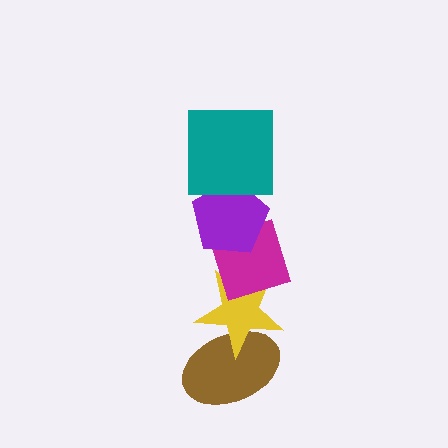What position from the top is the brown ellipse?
The brown ellipse is 5th from the top.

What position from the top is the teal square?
The teal square is 1st from the top.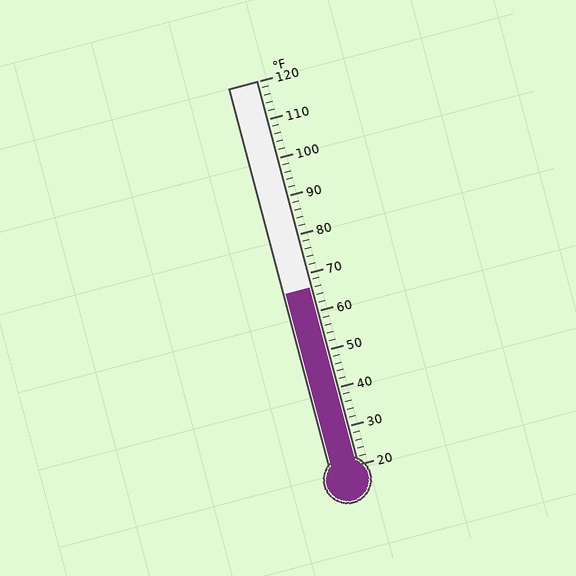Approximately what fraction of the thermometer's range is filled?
The thermometer is filled to approximately 45% of its range.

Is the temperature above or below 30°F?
The temperature is above 30°F.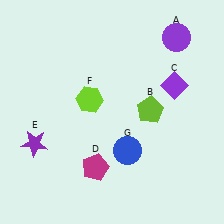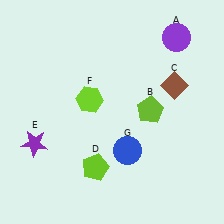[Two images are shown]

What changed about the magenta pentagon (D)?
In Image 1, D is magenta. In Image 2, it changed to lime.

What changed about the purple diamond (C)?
In Image 1, C is purple. In Image 2, it changed to brown.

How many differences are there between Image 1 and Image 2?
There are 2 differences between the two images.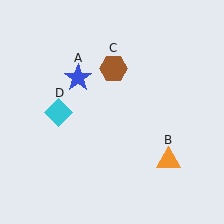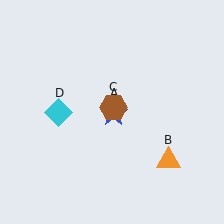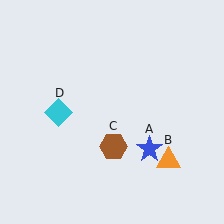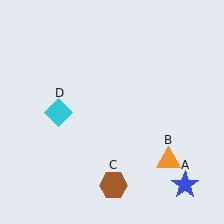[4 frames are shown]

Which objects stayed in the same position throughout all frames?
Orange triangle (object B) and cyan diamond (object D) remained stationary.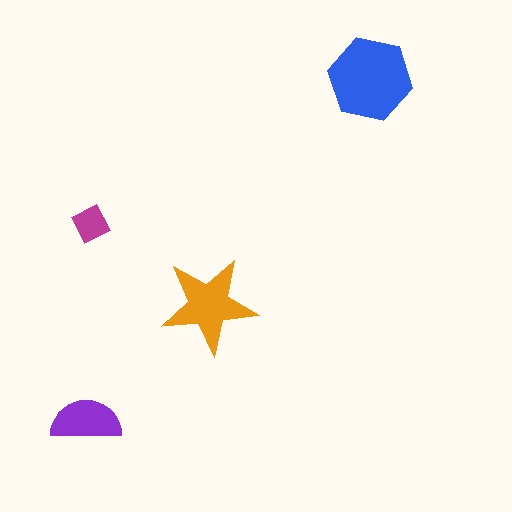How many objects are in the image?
There are 4 objects in the image.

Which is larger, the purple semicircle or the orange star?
The orange star.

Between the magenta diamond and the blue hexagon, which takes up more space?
The blue hexagon.